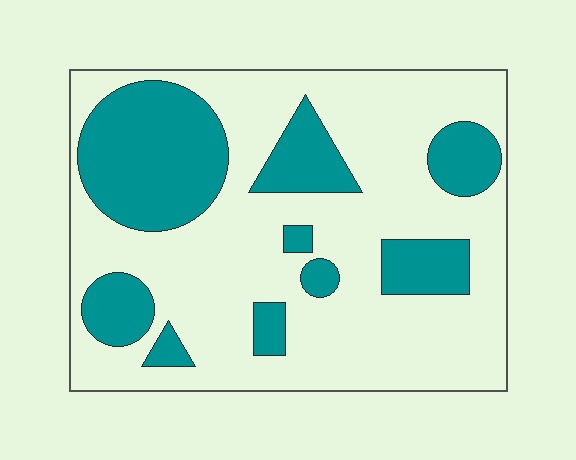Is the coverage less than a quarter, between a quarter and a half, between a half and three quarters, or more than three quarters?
Between a quarter and a half.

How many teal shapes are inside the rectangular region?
9.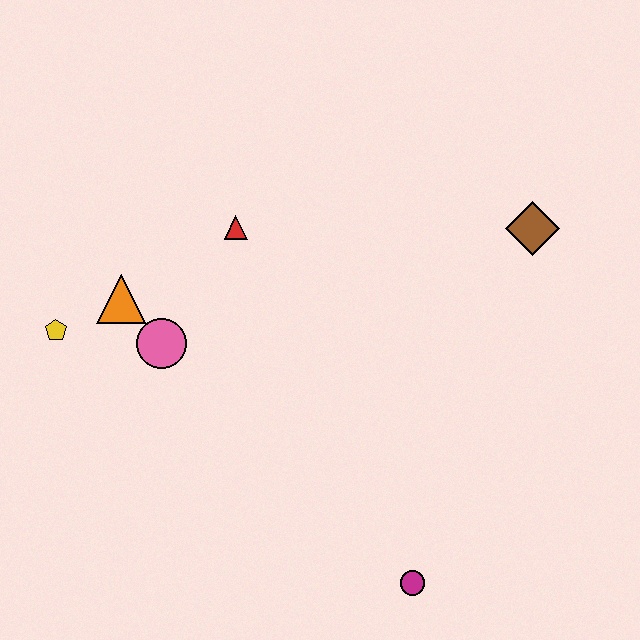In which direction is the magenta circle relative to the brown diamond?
The magenta circle is below the brown diamond.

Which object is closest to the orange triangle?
The pink circle is closest to the orange triangle.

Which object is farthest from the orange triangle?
The brown diamond is farthest from the orange triangle.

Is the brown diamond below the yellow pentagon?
No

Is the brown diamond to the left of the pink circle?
No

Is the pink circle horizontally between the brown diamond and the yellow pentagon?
Yes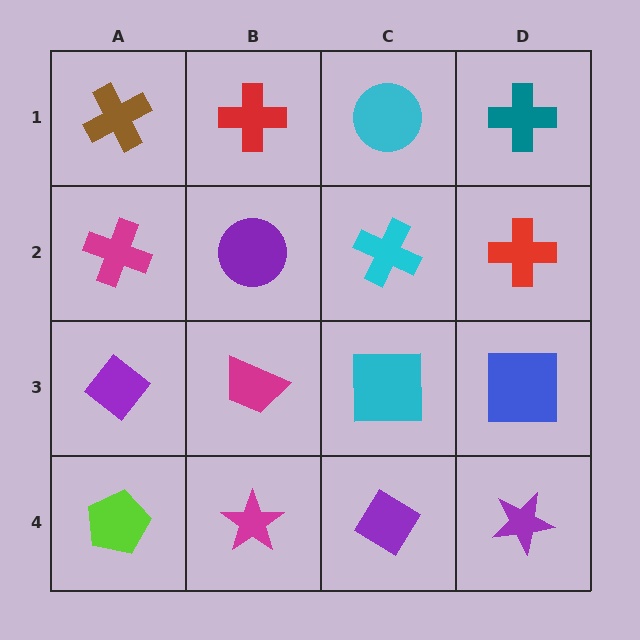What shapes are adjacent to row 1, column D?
A red cross (row 2, column D), a cyan circle (row 1, column C).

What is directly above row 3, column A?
A magenta cross.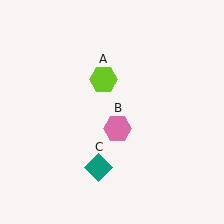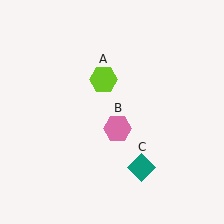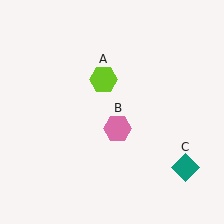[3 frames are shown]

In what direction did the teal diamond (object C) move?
The teal diamond (object C) moved right.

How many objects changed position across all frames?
1 object changed position: teal diamond (object C).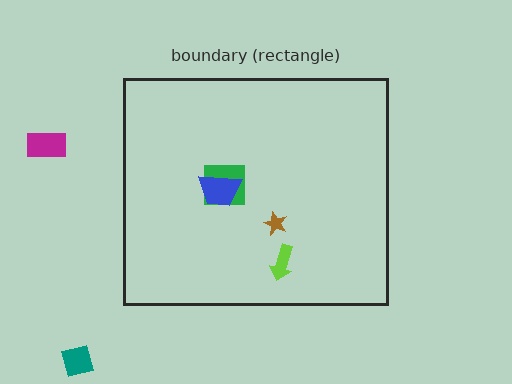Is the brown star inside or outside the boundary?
Inside.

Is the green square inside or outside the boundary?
Inside.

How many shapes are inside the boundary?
4 inside, 2 outside.